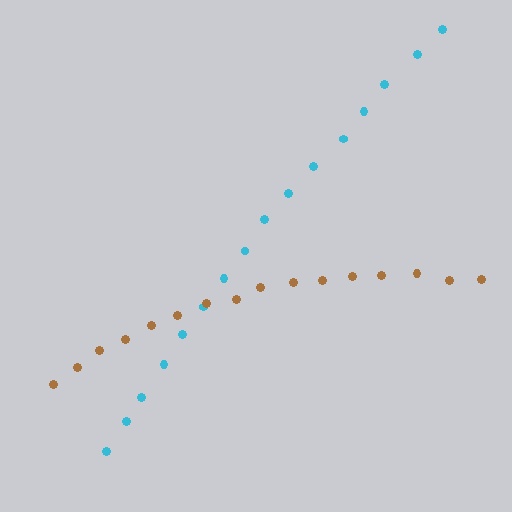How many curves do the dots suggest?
There are 2 distinct paths.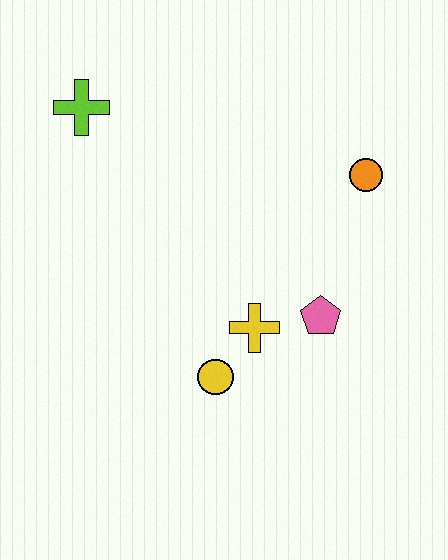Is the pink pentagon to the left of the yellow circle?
No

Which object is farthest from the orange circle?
The lime cross is farthest from the orange circle.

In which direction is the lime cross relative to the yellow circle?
The lime cross is above the yellow circle.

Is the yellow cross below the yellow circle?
No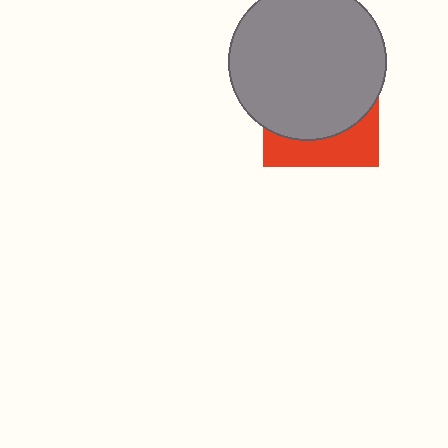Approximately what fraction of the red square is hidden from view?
Roughly 69% of the red square is hidden behind the gray circle.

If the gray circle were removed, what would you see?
You would see the complete red square.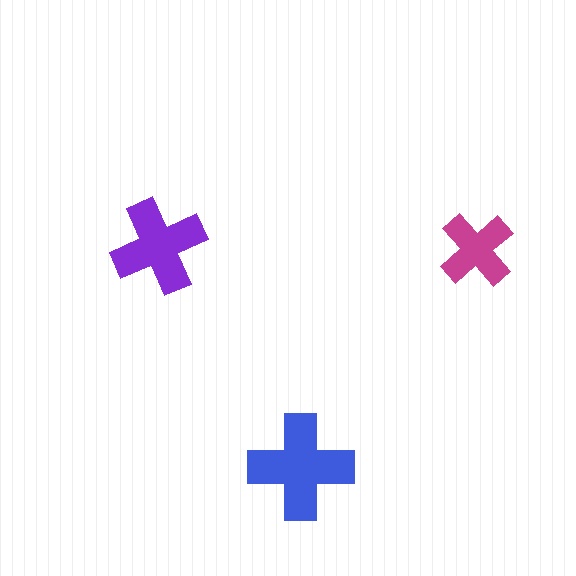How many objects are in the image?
There are 3 objects in the image.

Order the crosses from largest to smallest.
the blue one, the purple one, the magenta one.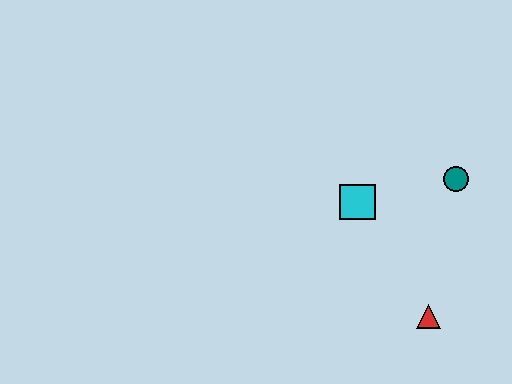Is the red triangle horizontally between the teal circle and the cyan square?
Yes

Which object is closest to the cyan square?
The teal circle is closest to the cyan square.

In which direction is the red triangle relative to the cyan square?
The red triangle is below the cyan square.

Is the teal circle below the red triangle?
No